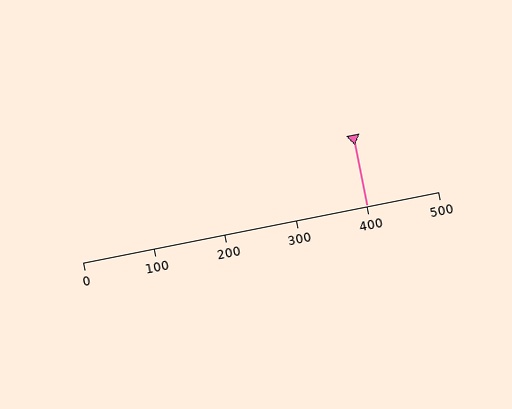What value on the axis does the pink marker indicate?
The marker indicates approximately 400.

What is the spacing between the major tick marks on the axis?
The major ticks are spaced 100 apart.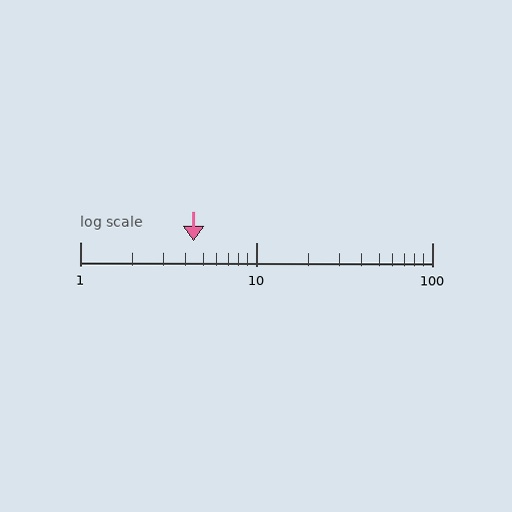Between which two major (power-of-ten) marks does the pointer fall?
The pointer is between 1 and 10.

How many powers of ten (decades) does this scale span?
The scale spans 2 decades, from 1 to 100.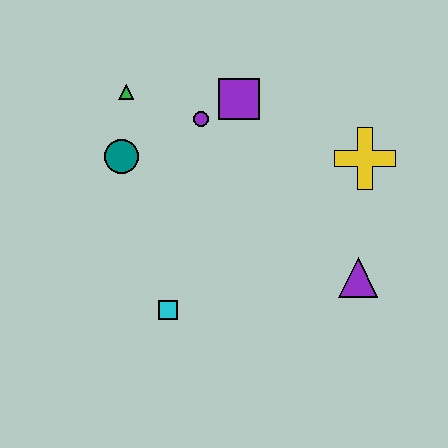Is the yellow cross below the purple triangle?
No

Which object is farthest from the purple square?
The cyan square is farthest from the purple square.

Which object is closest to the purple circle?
The purple square is closest to the purple circle.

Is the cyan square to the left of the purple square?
Yes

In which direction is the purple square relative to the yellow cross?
The purple square is to the left of the yellow cross.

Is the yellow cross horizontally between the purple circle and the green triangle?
No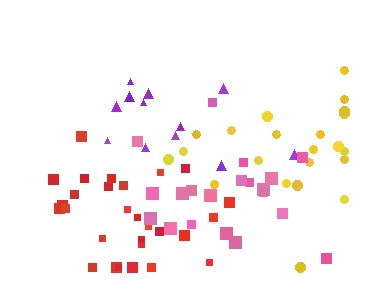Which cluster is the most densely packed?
Red.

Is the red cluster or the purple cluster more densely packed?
Red.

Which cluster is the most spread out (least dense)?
Yellow.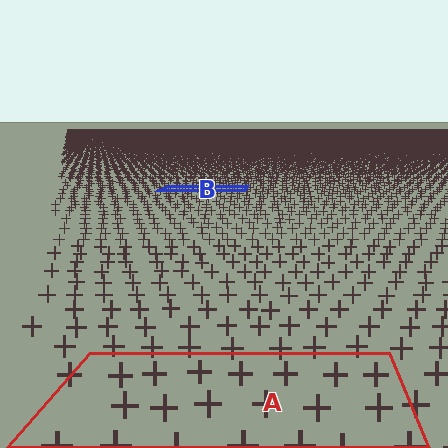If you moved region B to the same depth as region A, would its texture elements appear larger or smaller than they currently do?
They would appear larger. At a closer depth, the same texture elements are projected at a bigger on-screen size.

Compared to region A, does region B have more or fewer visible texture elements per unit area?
Region B has more texture elements per unit area — they are packed more densely because it is farther away.